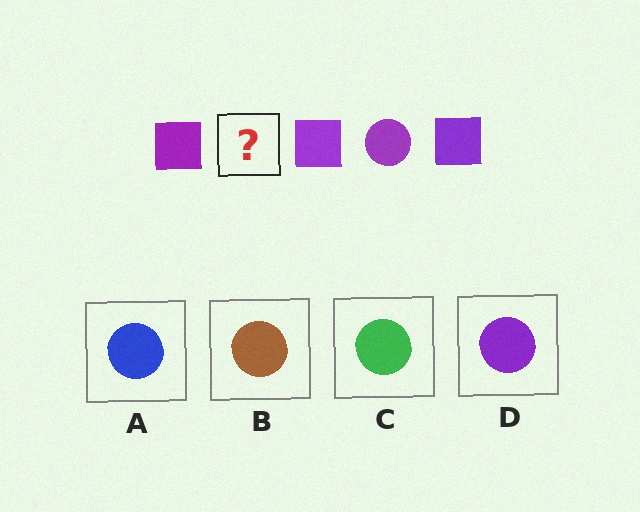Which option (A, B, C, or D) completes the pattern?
D.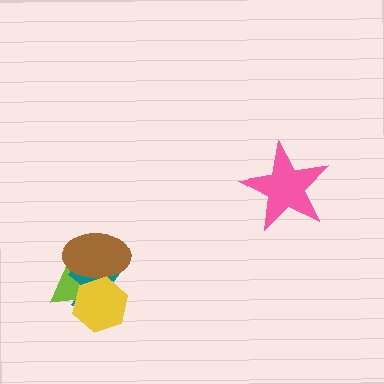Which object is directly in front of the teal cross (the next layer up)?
The brown ellipse is directly in front of the teal cross.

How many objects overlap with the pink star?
0 objects overlap with the pink star.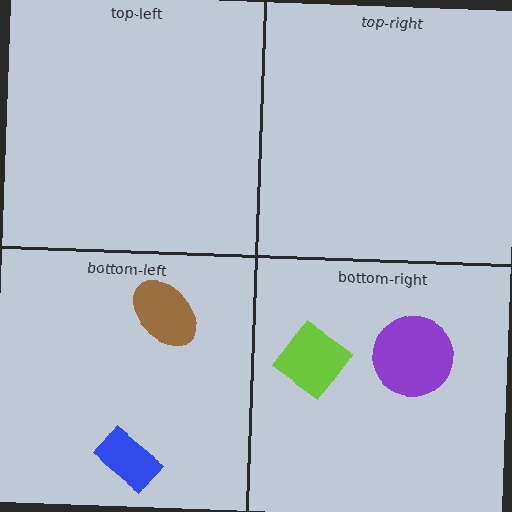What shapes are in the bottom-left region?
The blue rectangle, the brown ellipse.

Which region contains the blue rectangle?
The bottom-left region.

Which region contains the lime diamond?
The bottom-right region.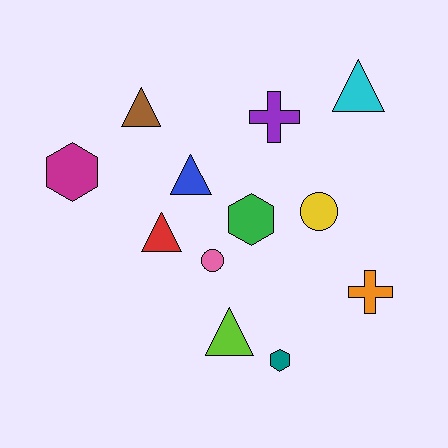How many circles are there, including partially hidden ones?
There are 2 circles.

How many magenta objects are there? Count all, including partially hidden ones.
There is 1 magenta object.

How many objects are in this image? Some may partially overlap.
There are 12 objects.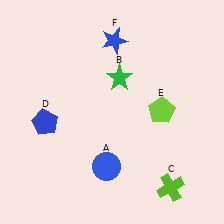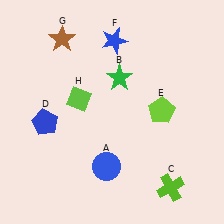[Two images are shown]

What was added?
A brown star (G), a lime diamond (H) were added in Image 2.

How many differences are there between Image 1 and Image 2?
There are 2 differences between the two images.